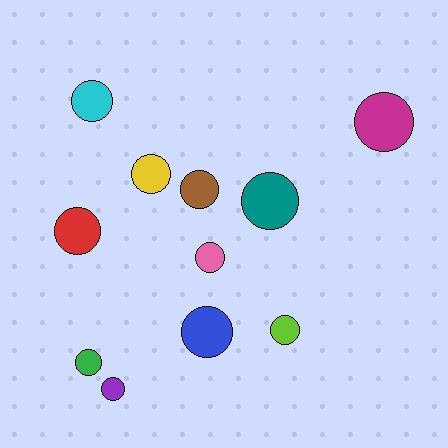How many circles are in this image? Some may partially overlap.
There are 11 circles.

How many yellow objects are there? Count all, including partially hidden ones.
There is 1 yellow object.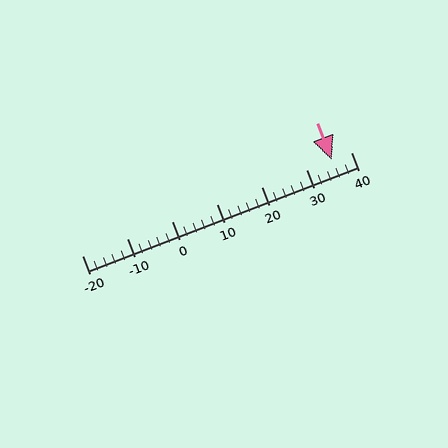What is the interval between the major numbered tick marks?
The major tick marks are spaced 10 units apart.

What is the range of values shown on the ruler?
The ruler shows values from -20 to 40.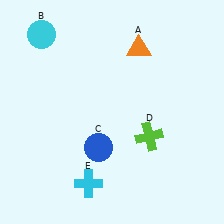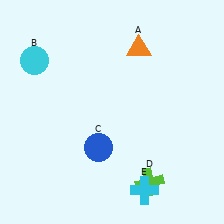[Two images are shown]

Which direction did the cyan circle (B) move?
The cyan circle (B) moved down.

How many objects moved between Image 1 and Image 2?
3 objects moved between the two images.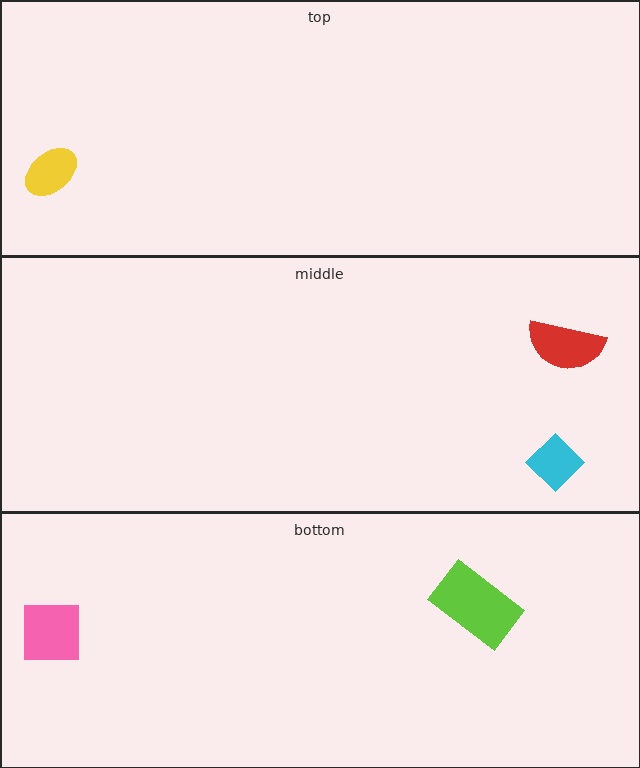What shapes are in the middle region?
The cyan diamond, the red semicircle.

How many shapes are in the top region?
1.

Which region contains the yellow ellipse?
The top region.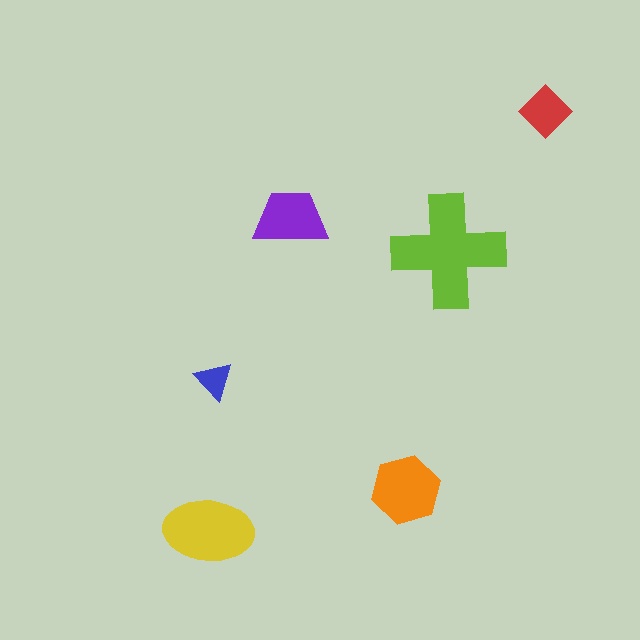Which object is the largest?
The lime cross.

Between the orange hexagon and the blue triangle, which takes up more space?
The orange hexagon.